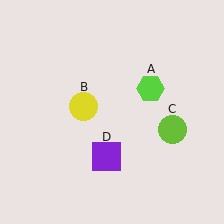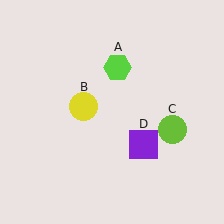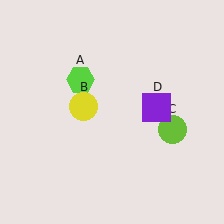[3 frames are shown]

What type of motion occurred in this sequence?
The lime hexagon (object A), purple square (object D) rotated counterclockwise around the center of the scene.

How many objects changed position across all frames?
2 objects changed position: lime hexagon (object A), purple square (object D).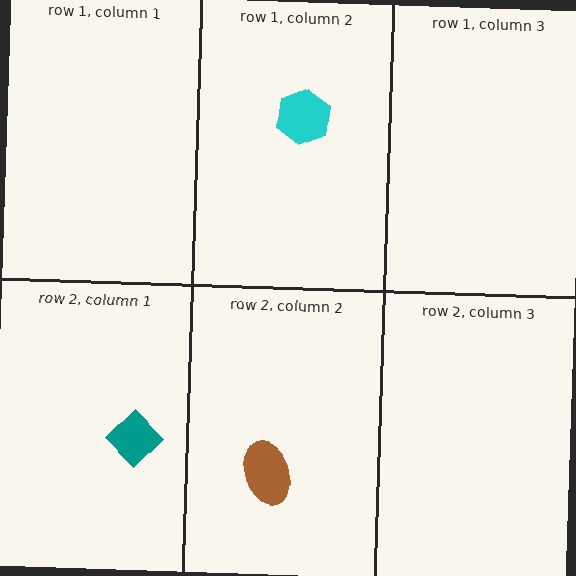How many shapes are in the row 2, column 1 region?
1.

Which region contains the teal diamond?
The row 2, column 1 region.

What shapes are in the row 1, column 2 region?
The cyan hexagon.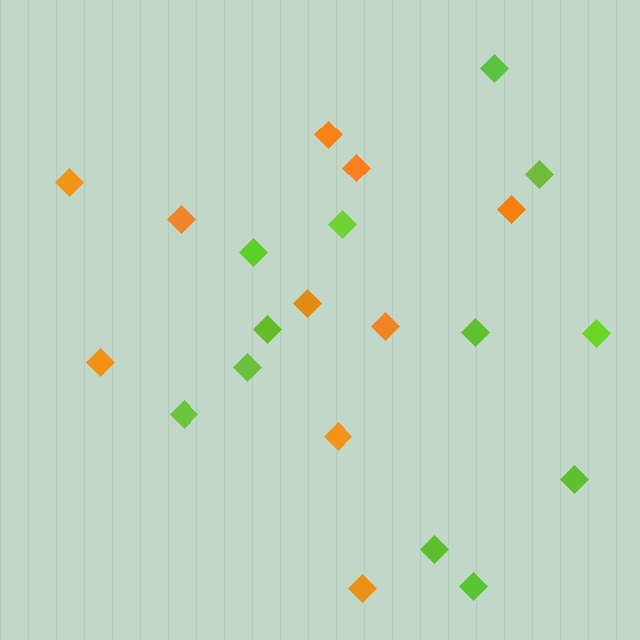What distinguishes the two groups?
There are 2 groups: one group of orange diamonds (10) and one group of lime diamonds (12).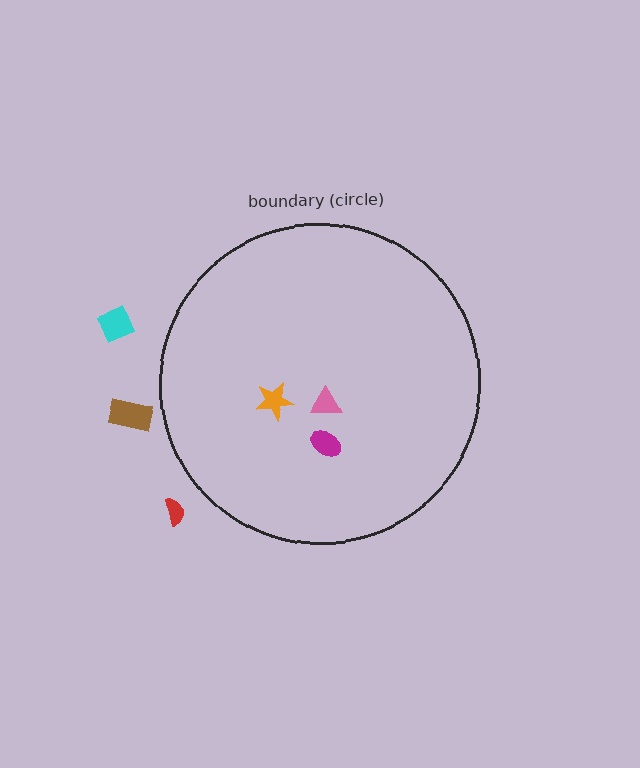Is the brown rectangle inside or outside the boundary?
Outside.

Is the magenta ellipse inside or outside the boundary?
Inside.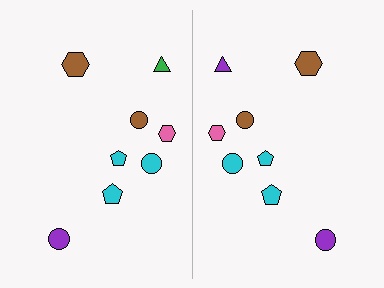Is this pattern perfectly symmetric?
No, the pattern is not perfectly symmetric. The purple triangle on the right side breaks the symmetry — its mirror counterpart is green.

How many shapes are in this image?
There are 16 shapes in this image.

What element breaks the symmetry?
The purple triangle on the right side breaks the symmetry — its mirror counterpart is green.